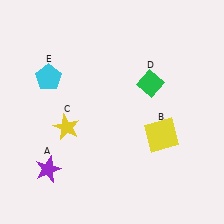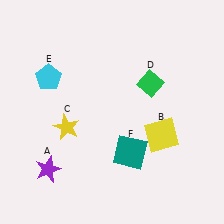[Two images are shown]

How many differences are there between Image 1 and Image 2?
There is 1 difference between the two images.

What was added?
A teal square (F) was added in Image 2.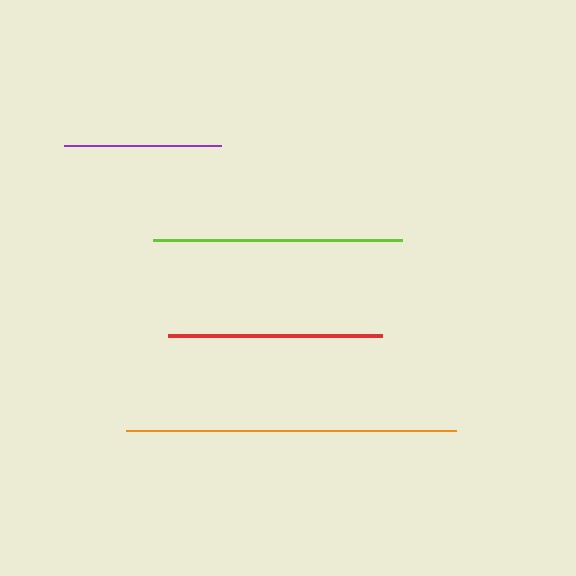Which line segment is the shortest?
The purple line is the shortest at approximately 157 pixels.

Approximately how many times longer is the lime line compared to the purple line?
The lime line is approximately 1.6 times the length of the purple line.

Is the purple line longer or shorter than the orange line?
The orange line is longer than the purple line.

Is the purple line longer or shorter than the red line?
The red line is longer than the purple line.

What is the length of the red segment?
The red segment is approximately 214 pixels long.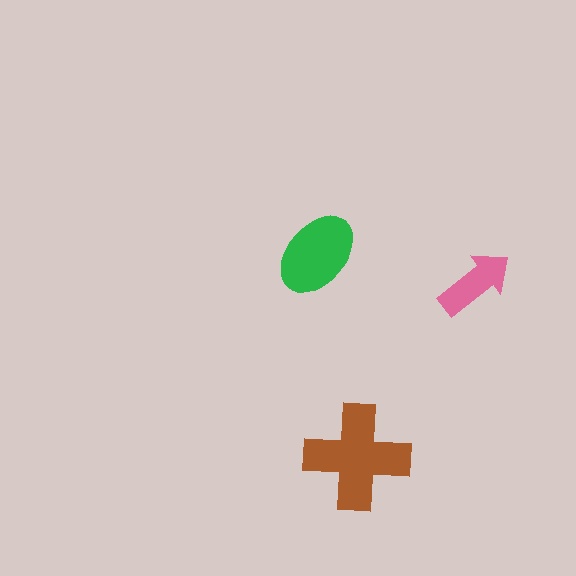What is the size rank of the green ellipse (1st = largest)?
2nd.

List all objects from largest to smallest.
The brown cross, the green ellipse, the pink arrow.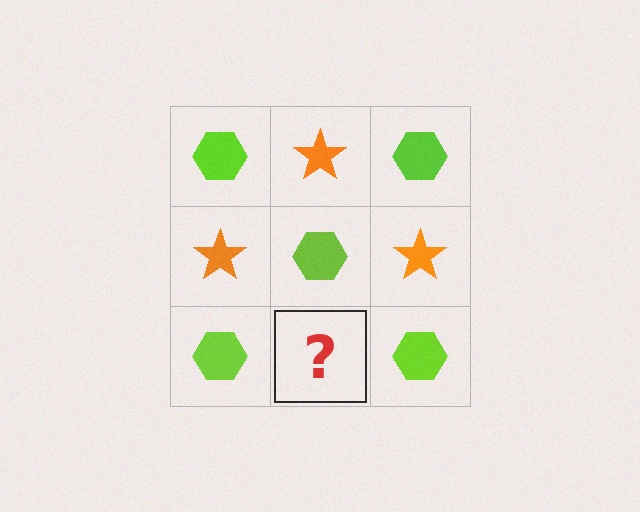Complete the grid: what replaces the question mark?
The question mark should be replaced with an orange star.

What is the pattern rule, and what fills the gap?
The rule is that it alternates lime hexagon and orange star in a checkerboard pattern. The gap should be filled with an orange star.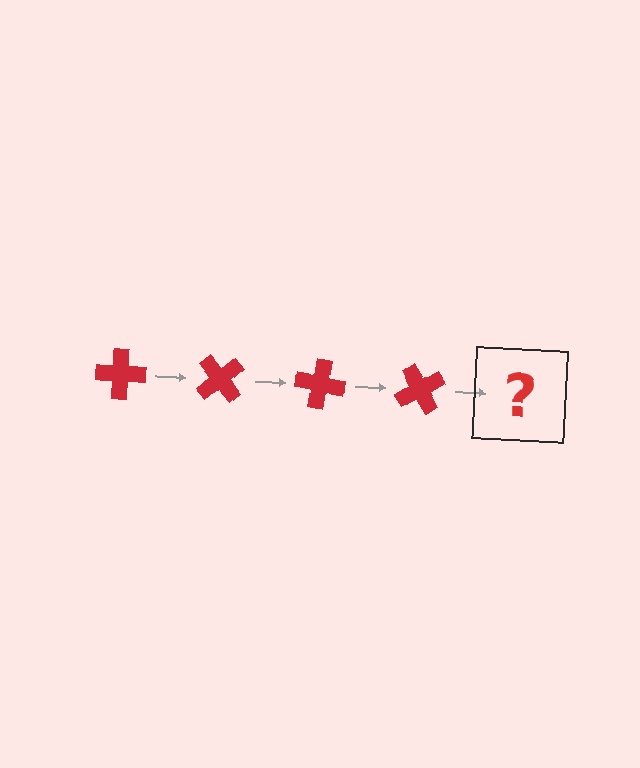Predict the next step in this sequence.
The next step is a red cross rotated 200 degrees.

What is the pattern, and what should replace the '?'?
The pattern is that the cross rotates 50 degrees each step. The '?' should be a red cross rotated 200 degrees.